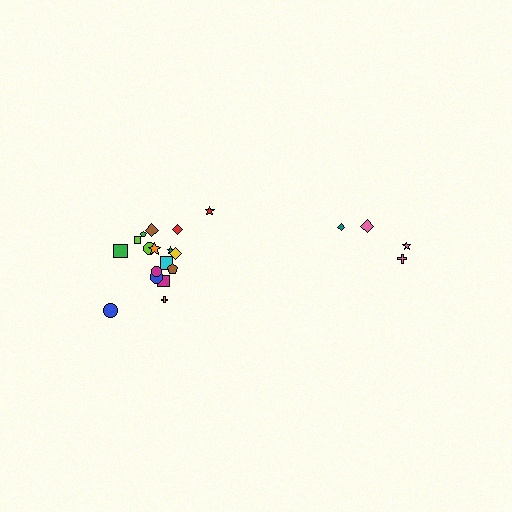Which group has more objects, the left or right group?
The left group.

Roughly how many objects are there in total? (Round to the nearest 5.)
Roughly 20 objects in total.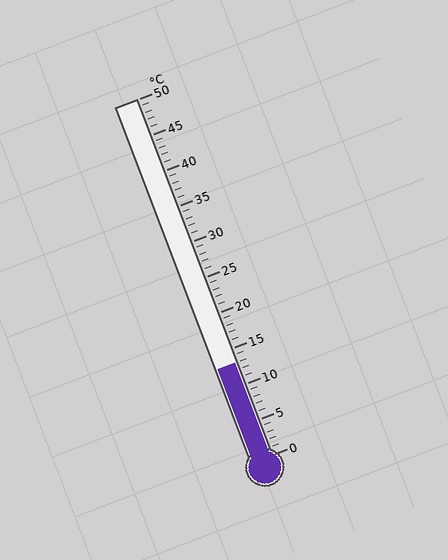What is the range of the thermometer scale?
The thermometer scale ranges from 0°C to 50°C.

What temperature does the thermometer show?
The thermometer shows approximately 13°C.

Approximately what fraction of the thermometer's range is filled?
The thermometer is filled to approximately 25% of its range.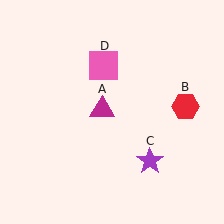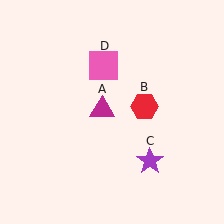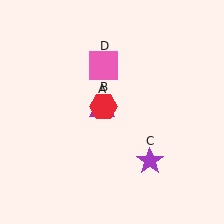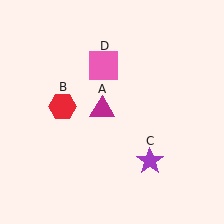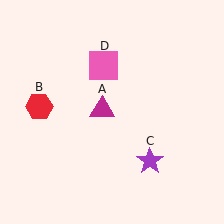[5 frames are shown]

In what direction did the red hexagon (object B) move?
The red hexagon (object B) moved left.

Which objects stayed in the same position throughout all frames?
Magenta triangle (object A) and purple star (object C) and pink square (object D) remained stationary.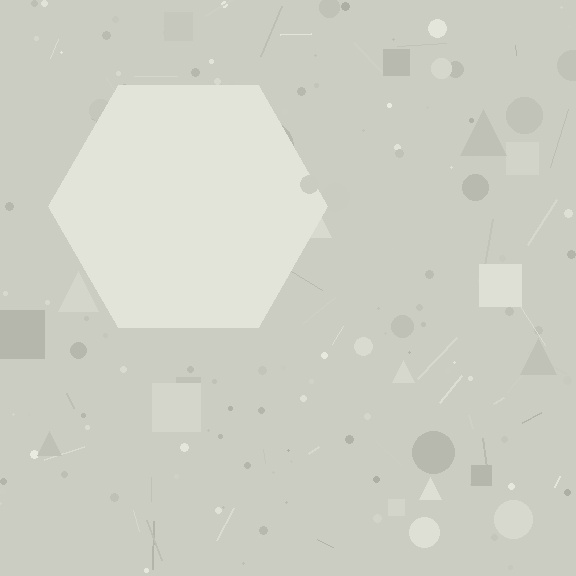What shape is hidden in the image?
A hexagon is hidden in the image.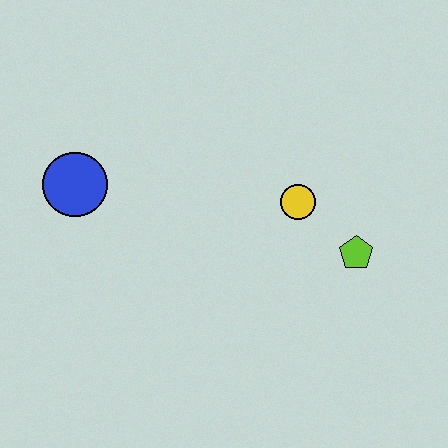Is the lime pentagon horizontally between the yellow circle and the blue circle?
No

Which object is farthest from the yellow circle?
The blue circle is farthest from the yellow circle.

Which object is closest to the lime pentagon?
The yellow circle is closest to the lime pentagon.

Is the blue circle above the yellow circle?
Yes